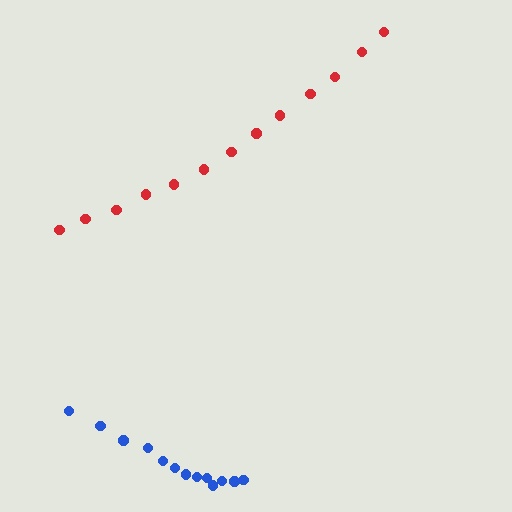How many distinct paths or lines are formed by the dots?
There are 2 distinct paths.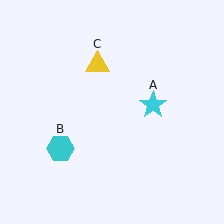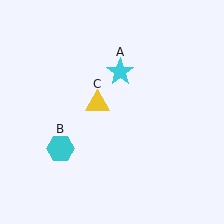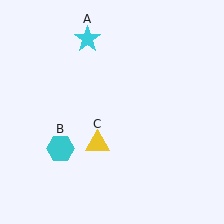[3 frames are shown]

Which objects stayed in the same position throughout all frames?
Cyan hexagon (object B) remained stationary.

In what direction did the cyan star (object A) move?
The cyan star (object A) moved up and to the left.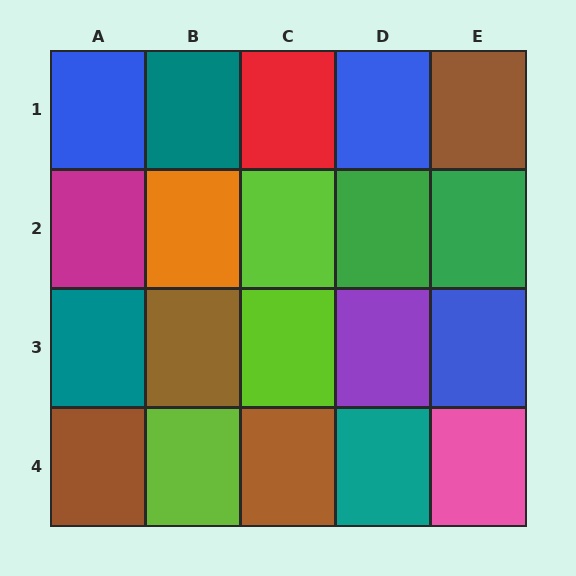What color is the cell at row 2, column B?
Orange.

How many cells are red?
1 cell is red.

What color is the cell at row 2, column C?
Lime.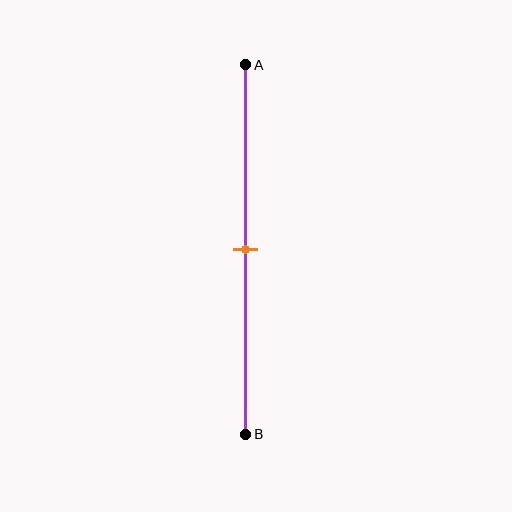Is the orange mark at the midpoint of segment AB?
Yes, the mark is approximately at the midpoint.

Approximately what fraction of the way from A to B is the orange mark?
The orange mark is approximately 50% of the way from A to B.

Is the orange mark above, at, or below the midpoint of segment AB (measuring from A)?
The orange mark is approximately at the midpoint of segment AB.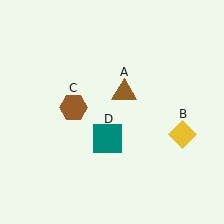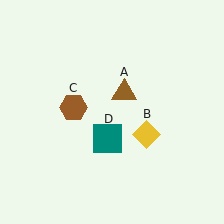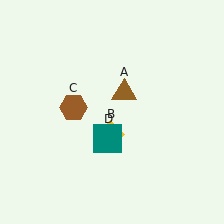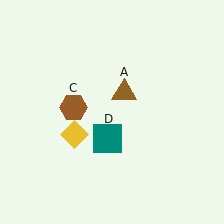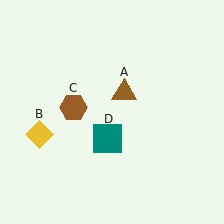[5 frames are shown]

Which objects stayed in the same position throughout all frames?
Brown triangle (object A) and brown hexagon (object C) and teal square (object D) remained stationary.